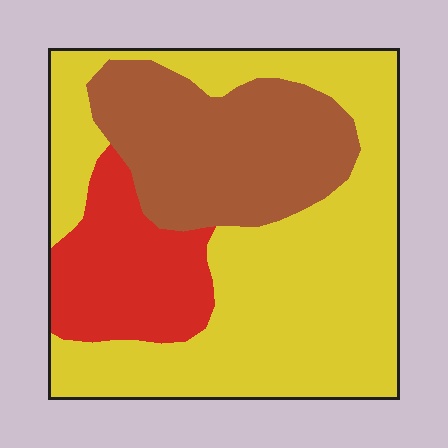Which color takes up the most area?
Yellow, at roughly 55%.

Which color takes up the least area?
Red, at roughly 15%.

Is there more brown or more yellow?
Yellow.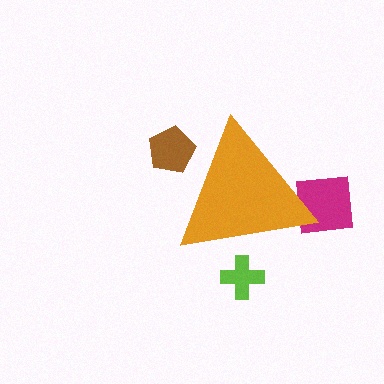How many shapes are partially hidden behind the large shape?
3 shapes are partially hidden.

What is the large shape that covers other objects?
An orange triangle.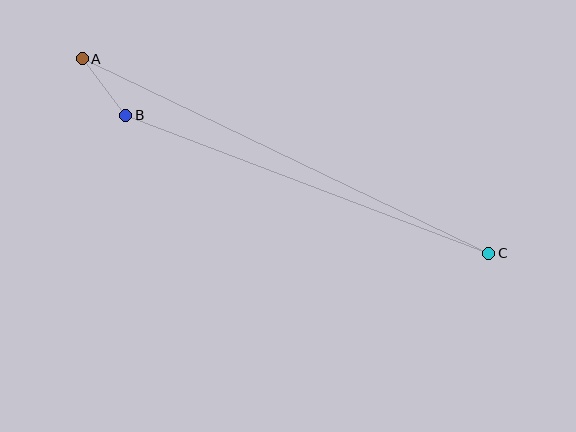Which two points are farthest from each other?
Points A and C are farthest from each other.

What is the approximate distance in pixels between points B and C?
The distance between B and C is approximately 388 pixels.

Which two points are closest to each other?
Points A and B are closest to each other.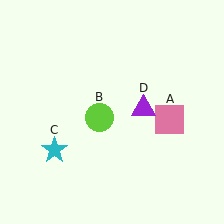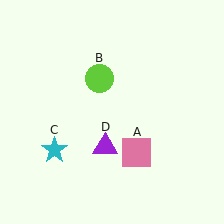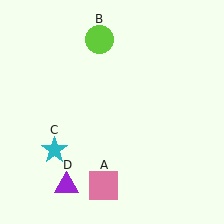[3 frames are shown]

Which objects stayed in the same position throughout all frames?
Cyan star (object C) remained stationary.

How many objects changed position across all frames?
3 objects changed position: pink square (object A), lime circle (object B), purple triangle (object D).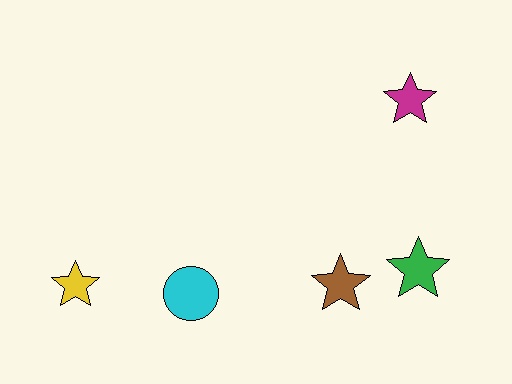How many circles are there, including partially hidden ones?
There is 1 circle.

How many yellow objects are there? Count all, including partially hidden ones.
There is 1 yellow object.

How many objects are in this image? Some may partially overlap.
There are 5 objects.